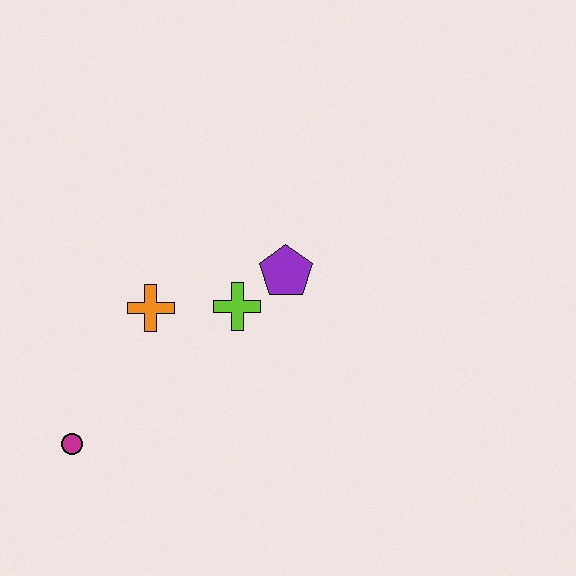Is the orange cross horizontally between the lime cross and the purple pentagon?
No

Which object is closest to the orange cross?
The lime cross is closest to the orange cross.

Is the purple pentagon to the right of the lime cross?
Yes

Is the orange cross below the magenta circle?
No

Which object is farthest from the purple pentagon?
The magenta circle is farthest from the purple pentagon.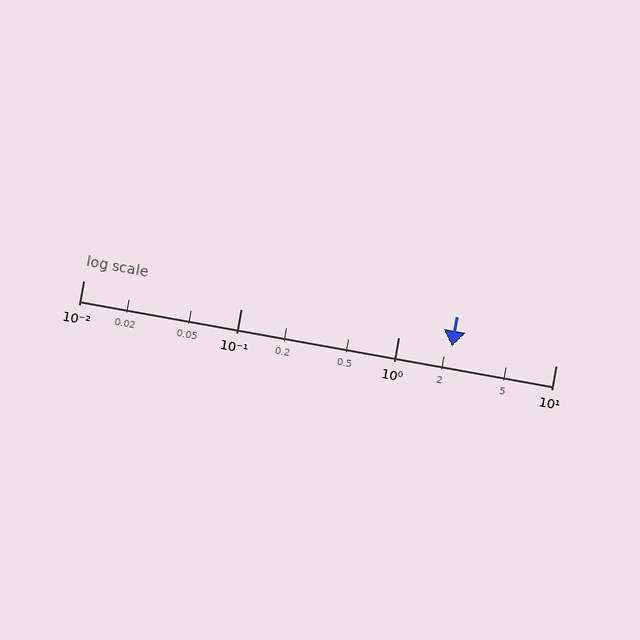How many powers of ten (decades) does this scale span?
The scale spans 3 decades, from 0.01 to 10.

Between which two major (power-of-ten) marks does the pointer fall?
The pointer is between 1 and 10.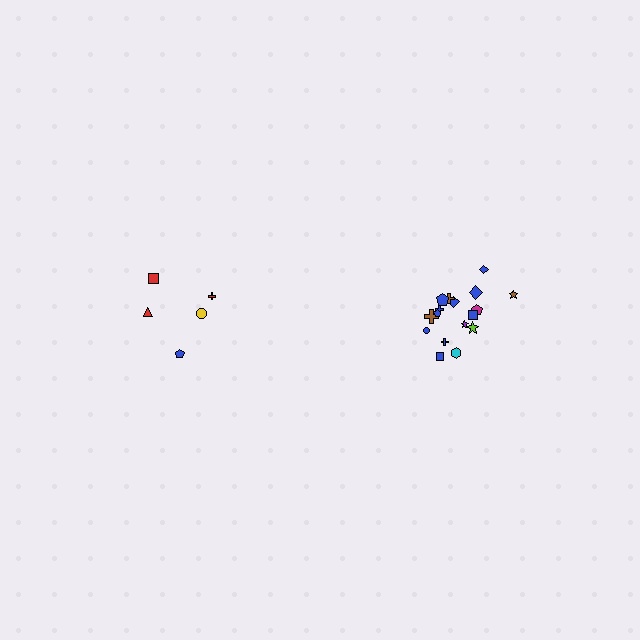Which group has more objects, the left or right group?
The right group.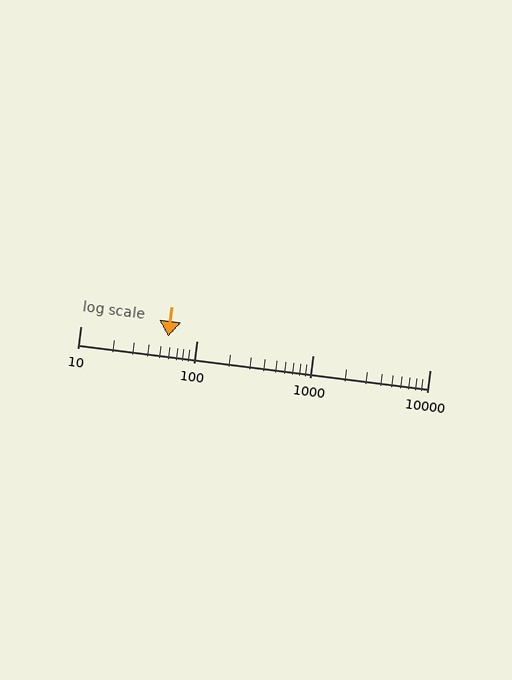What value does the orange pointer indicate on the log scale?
The pointer indicates approximately 57.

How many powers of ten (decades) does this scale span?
The scale spans 3 decades, from 10 to 10000.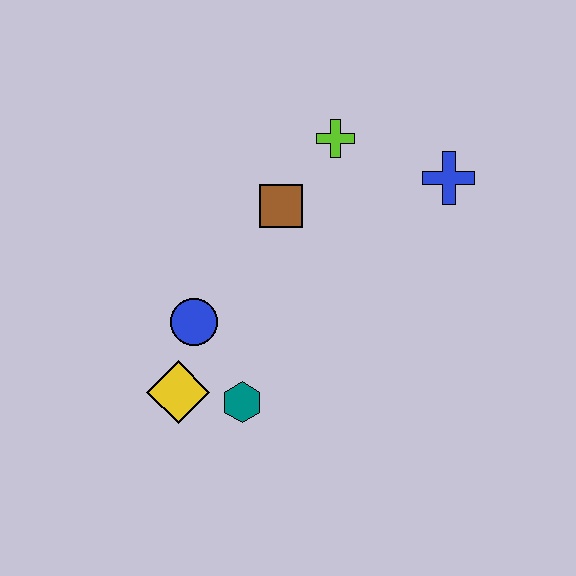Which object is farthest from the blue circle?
The blue cross is farthest from the blue circle.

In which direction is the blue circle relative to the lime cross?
The blue circle is below the lime cross.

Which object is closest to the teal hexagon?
The yellow diamond is closest to the teal hexagon.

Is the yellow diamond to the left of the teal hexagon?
Yes